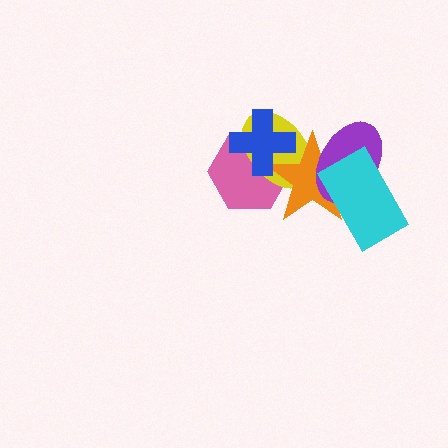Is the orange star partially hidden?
Yes, it is partially covered by another shape.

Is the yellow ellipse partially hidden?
Yes, it is partially covered by another shape.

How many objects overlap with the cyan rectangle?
2 objects overlap with the cyan rectangle.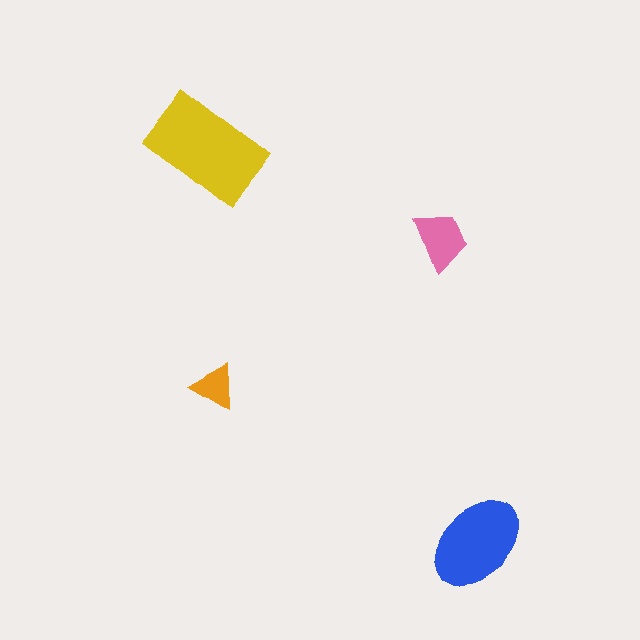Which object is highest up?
The yellow rectangle is topmost.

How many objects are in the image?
There are 4 objects in the image.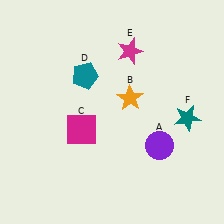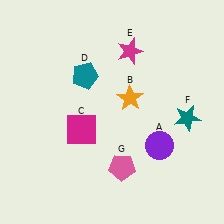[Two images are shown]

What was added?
A pink pentagon (G) was added in Image 2.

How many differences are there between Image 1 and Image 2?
There is 1 difference between the two images.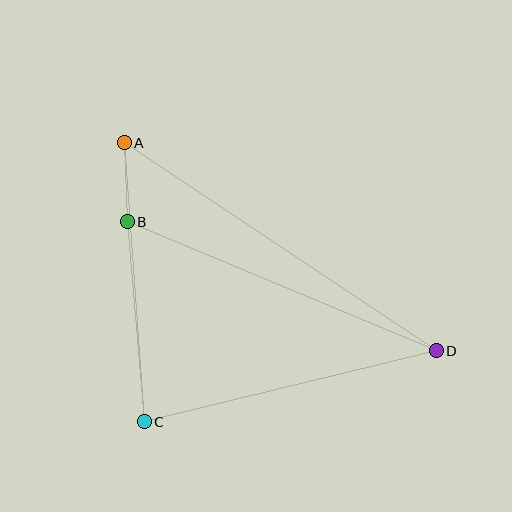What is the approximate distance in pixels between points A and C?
The distance between A and C is approximately 279 pixels.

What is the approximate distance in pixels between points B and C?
The distance between B and C is approximately 200 pixels.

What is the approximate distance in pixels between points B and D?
The distance between B and D is approximately 334 pixels.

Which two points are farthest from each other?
Points A and D are farthest from each other.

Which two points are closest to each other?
Points A and B are closest to each other.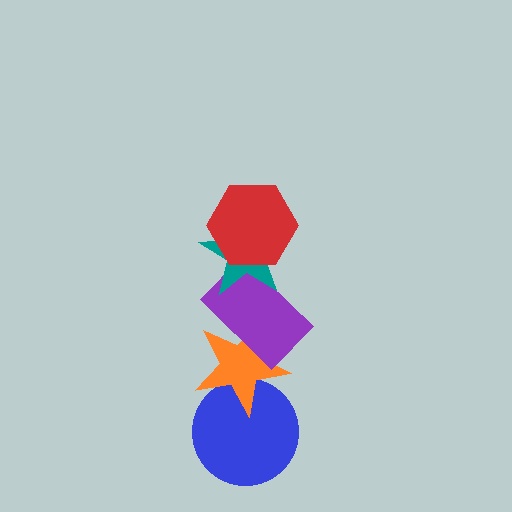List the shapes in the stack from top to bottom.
From top to bottom: the red hexagon, the teal star, the purple rectangle, the orange star, the blue circle.